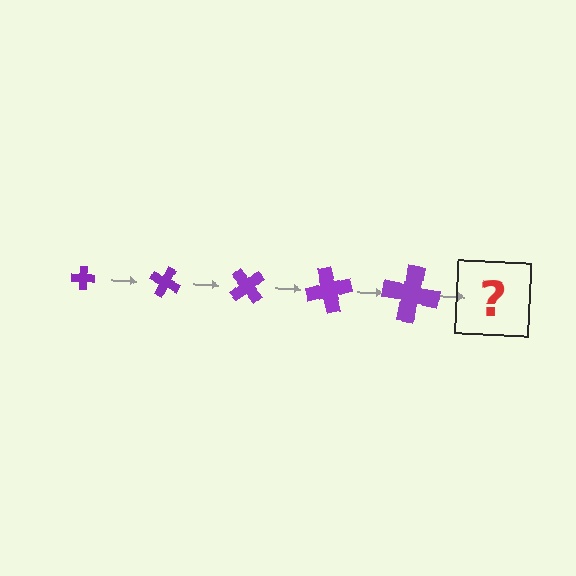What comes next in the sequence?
The next element should be a cross, larger than the previous one and rotated 125 degrees from the start.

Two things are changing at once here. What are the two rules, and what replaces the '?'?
The two rules are that the cross grows larger each step and it rotates 25 degrees each step. The '?' should be a cross, larger than the previous one and rotated 125 degrees from the start.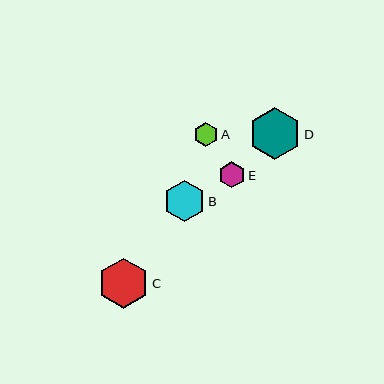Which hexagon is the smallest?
Hexagon A is the smallest with a size of approximately 24 pixels.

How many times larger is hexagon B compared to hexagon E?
Hexagon B is approximately 1.6 times the size of hexagon E.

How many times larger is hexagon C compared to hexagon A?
Hexagon C is approximately 2.1 times the size of hexagon A.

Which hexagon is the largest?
Hexagon D is the largest with a size of approximately 52 pixels.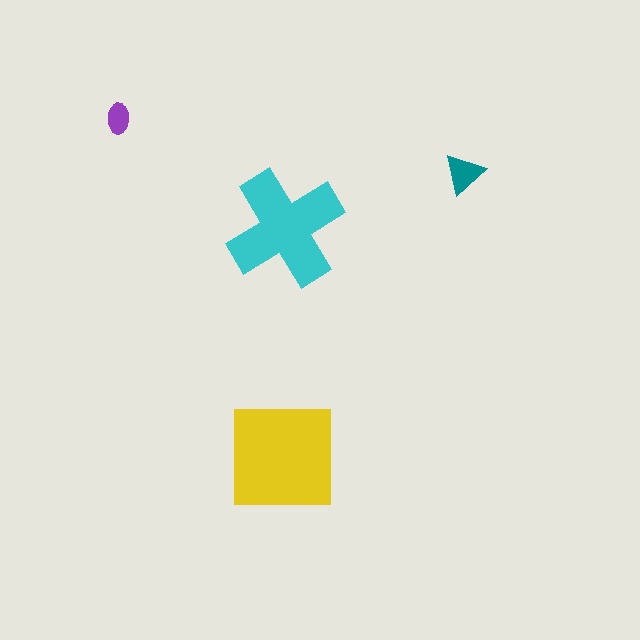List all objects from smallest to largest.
The purple ellipse, the teal triangle, the cyan cross, the yellow square.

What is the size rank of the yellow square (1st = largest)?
1st.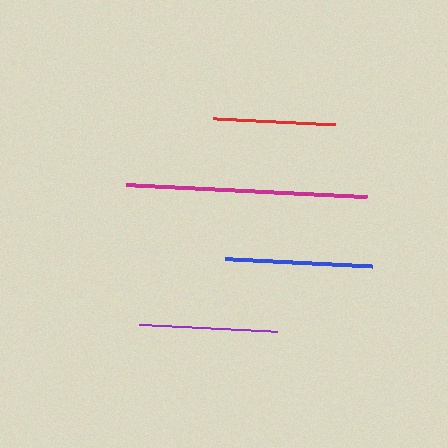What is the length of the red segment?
The red segment is approximately 121 pixels long.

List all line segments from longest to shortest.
From longest to shortest: magenta, blue, purple, red.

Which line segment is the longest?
The magenta line is the longest at approximately 241 pixels.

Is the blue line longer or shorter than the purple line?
The blue line is longer than the purple line.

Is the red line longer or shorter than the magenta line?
The magenta line is longer than the red line.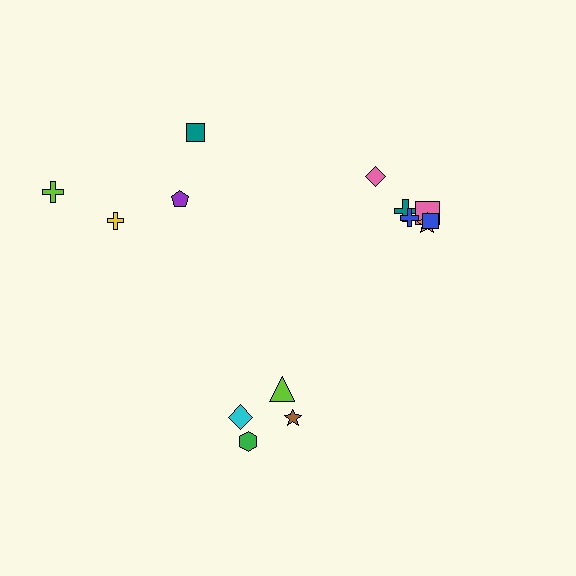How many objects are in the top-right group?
There are 6 objects.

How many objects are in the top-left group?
There are 4 objects.